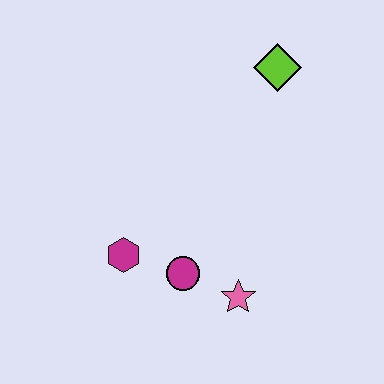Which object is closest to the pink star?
The magenta circle is closest to the pink star.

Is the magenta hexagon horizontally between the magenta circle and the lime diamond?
No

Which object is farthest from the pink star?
The lime diamond is farthest from the pink star.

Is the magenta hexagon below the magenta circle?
No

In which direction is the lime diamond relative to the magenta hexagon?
The lime diamond is above the magenta hexagon.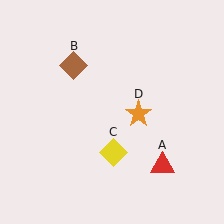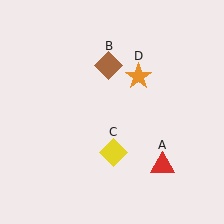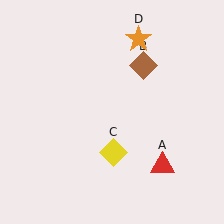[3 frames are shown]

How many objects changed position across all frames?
2 objects changed position: brown diamond (object B), orange star (object D).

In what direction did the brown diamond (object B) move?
The brown diamond (object B) moved right.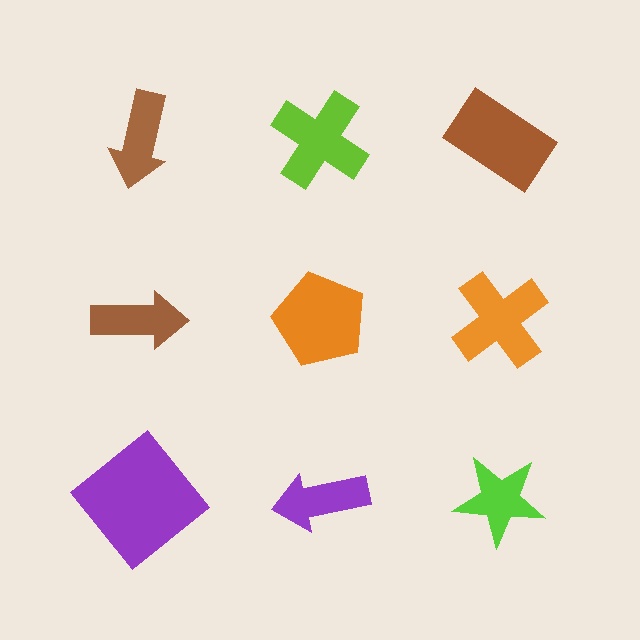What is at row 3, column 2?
A purple arrow.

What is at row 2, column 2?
An orange pentagon.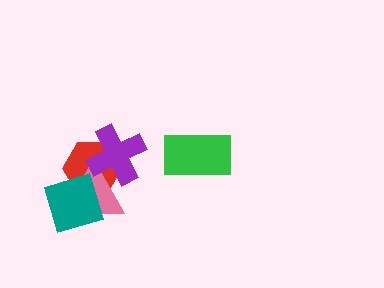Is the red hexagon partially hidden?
Yes, it is partially covered by another shape.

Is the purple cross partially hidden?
No, no other shape covers it.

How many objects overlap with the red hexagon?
3 objects overlap with the red hexagon.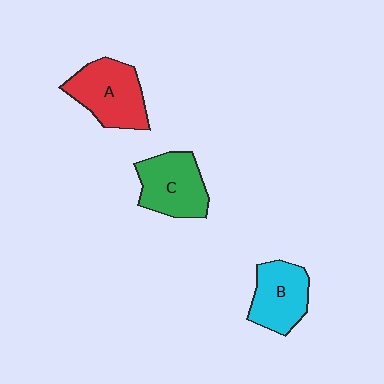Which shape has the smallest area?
Shape B (cyan).